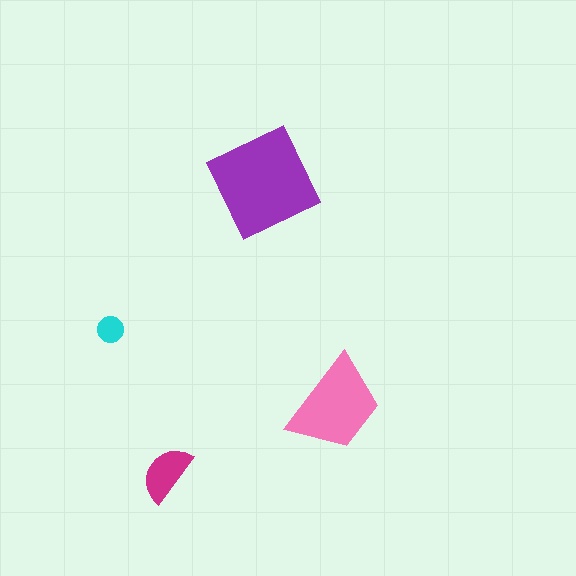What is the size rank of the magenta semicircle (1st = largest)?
3rd.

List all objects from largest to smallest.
The purple square, the pink trapezoid, the magenta semicircle, the cyan circle.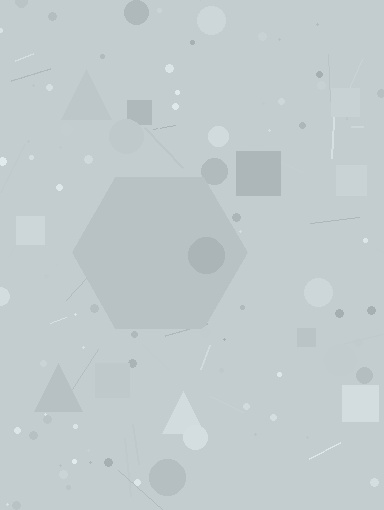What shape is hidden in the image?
A hexagon is hidden in the image.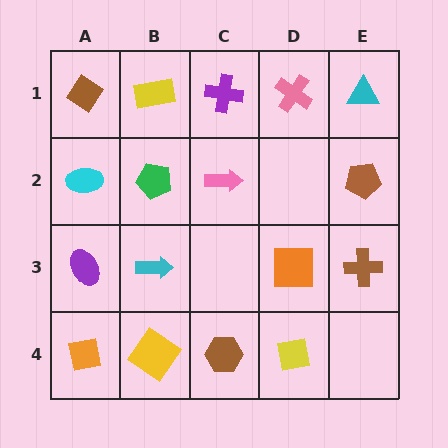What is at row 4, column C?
A brown hexagon.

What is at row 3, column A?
A purple ellipse.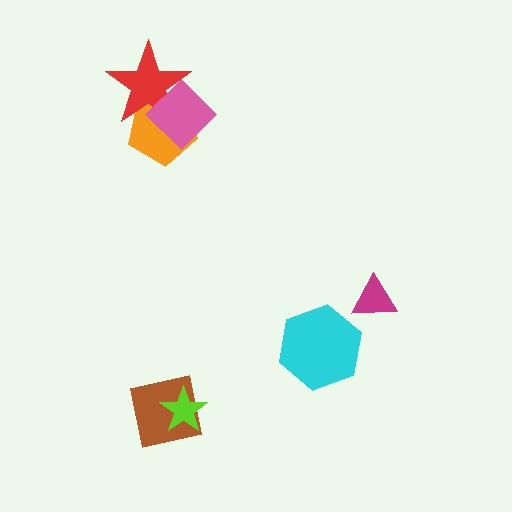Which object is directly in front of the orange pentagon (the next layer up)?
The red star is directly in front of the orange pentagon.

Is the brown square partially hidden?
Yes, it is partially covered by another shape.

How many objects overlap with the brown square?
1 object overlaps with the brown square.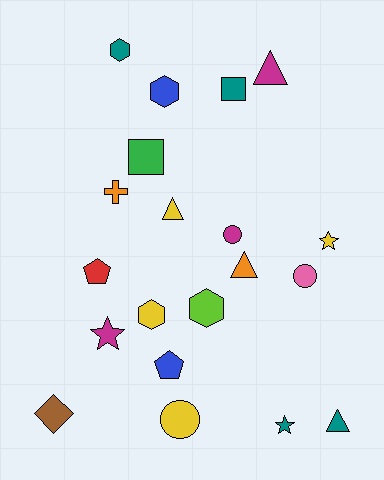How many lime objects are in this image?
There is 1 lime object.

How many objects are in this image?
There are 20 objects.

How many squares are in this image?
There are 2 squares.